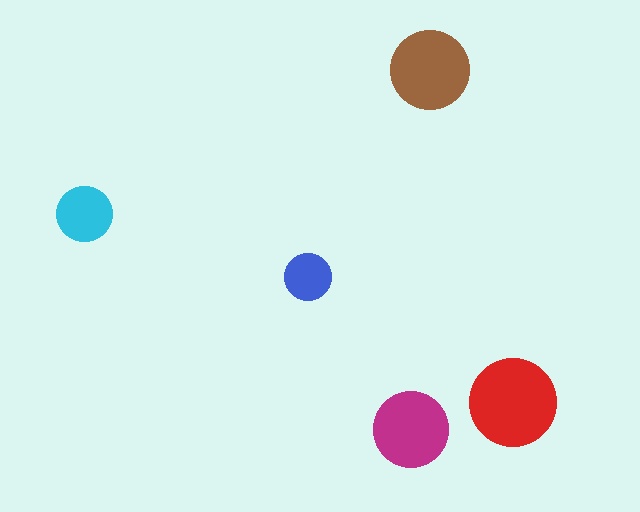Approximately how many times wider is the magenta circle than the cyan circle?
About 1.5 times wider.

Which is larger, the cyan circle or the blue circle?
The cyan one.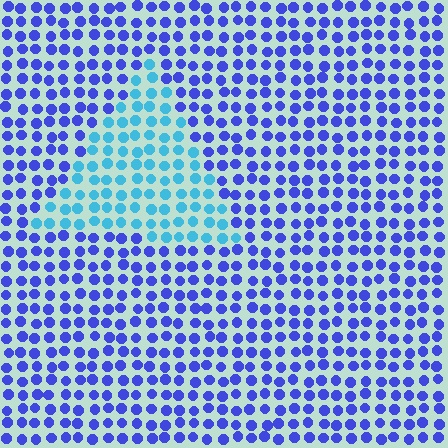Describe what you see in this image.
The image is filled with small blue elements in a uniform arrangement. A triangle-shaped region is visible where the elements are tinted to a slightly different hue, forming a subtle color boundary.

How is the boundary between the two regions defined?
The boundary is defined purely by a slight shift in hue (about 44 degrees). Spacing, size, and orientation are identical on both sides.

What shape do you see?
I see a triangle.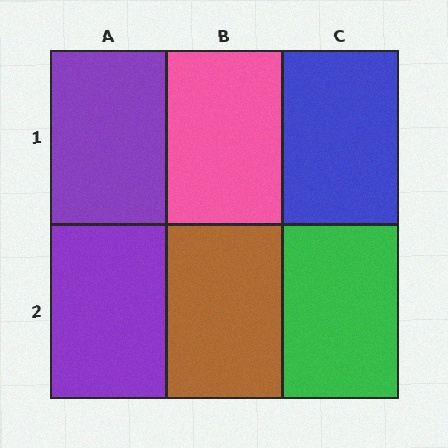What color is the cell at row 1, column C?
Blue.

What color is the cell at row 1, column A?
Purple.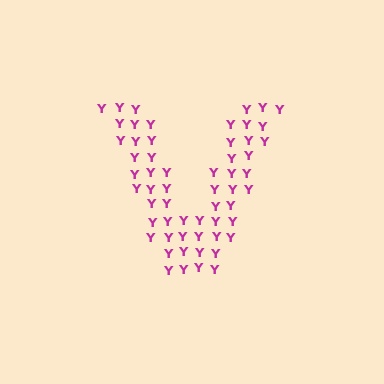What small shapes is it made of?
It is made of small letter Y's.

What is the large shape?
The large shape is the letter V.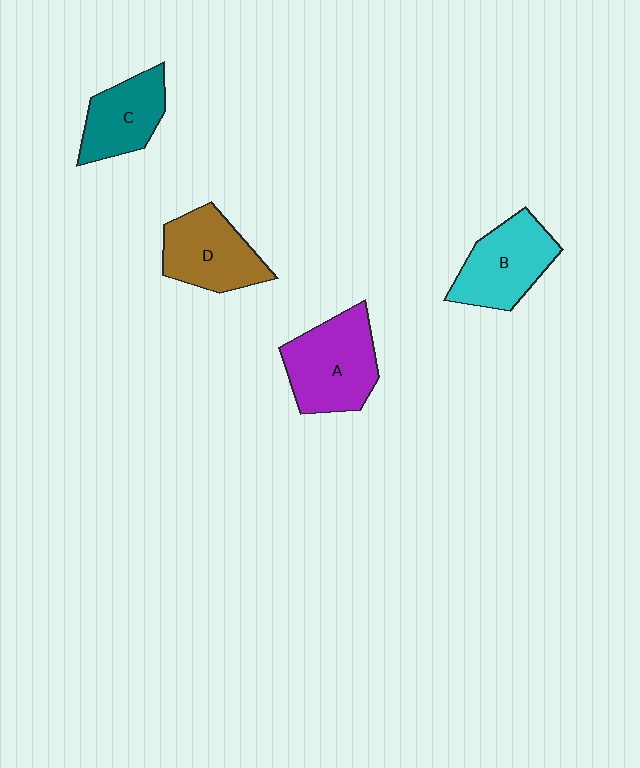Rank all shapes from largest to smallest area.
From largest to smallest: A (purple), B (cyan), D (brown), C (teal).